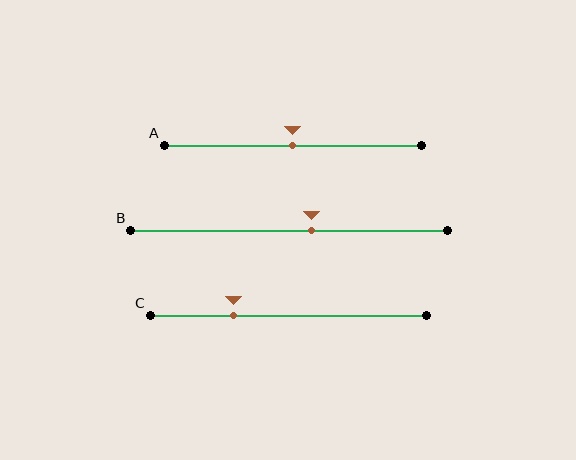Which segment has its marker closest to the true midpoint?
Segment A has its marker closest to the true midpoint.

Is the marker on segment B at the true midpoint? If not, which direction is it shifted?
No, the marker on segment B is shifted to the right by about 7% of the segment length.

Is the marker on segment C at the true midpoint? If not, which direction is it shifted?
No, the marker on segment C is shifted to the left by about 20% of the segment length.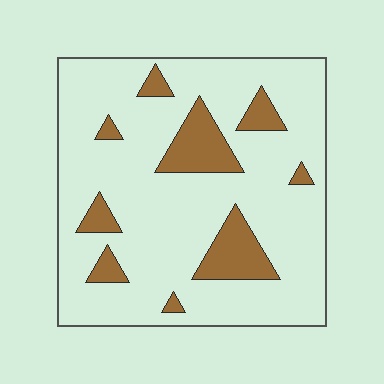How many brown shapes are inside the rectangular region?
9.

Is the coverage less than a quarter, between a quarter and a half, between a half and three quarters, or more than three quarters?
Less than a quarter.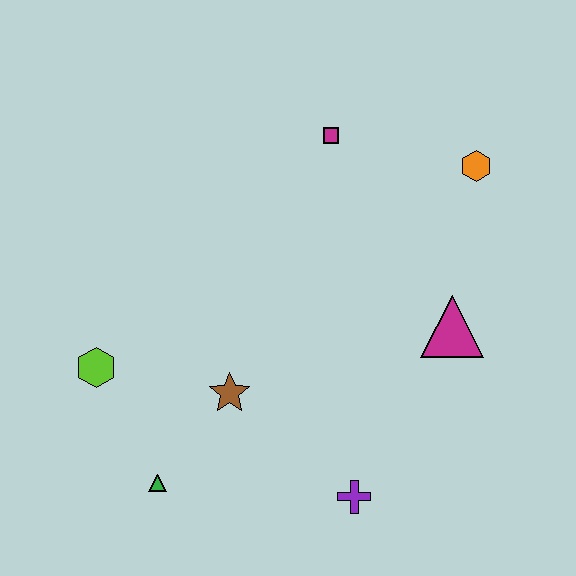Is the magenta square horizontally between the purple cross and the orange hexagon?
No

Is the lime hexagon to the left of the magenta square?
Yes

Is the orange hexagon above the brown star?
Yes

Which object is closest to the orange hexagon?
The magenta square is closest to the orange hexagon.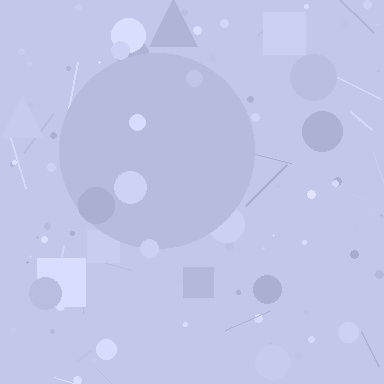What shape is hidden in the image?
A circle is hidden in the image.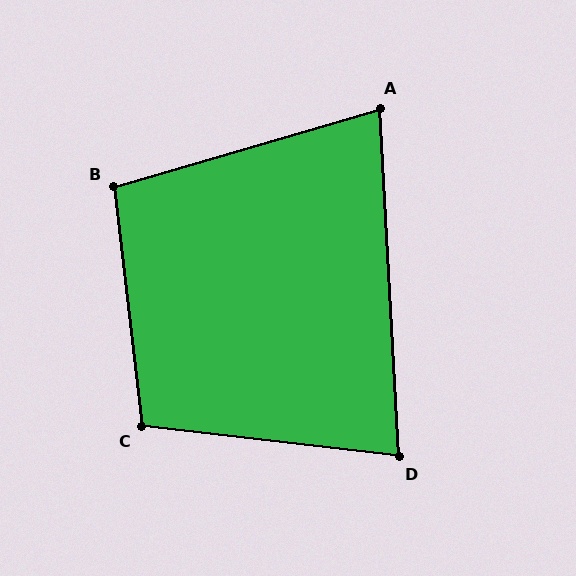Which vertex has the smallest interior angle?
A, at approximately 77 degrees.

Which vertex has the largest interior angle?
C, at approximately 103 degrees.